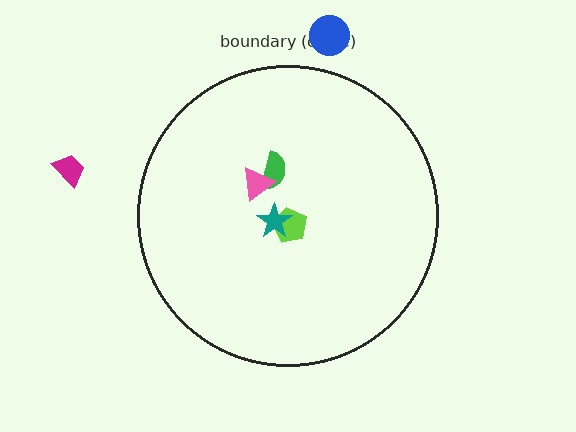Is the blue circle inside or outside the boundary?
Outside.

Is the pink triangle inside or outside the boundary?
Inside.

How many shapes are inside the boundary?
4 inside, 2 outside.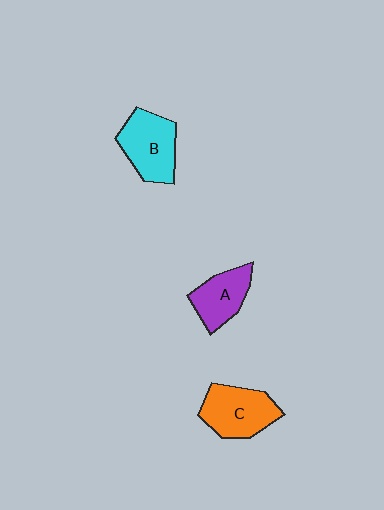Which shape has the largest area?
Shape C (orange).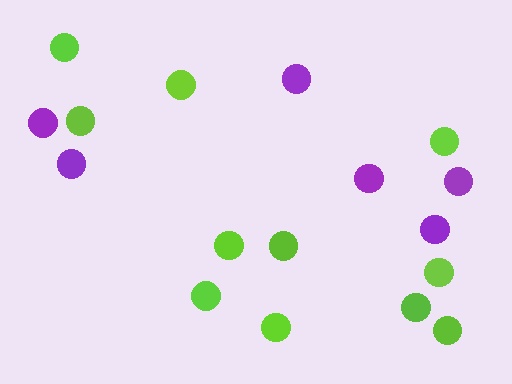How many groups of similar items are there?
There are 2 groups: one group of purple circles (6) and one group of lime circles (11).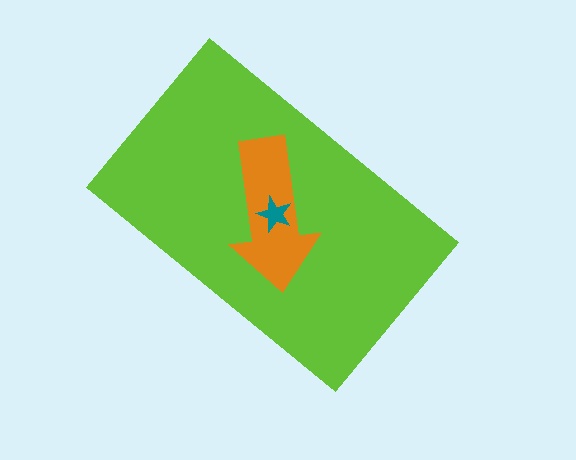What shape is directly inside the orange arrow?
The teal star.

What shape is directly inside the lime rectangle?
The orange arrow.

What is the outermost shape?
The lime rectangle.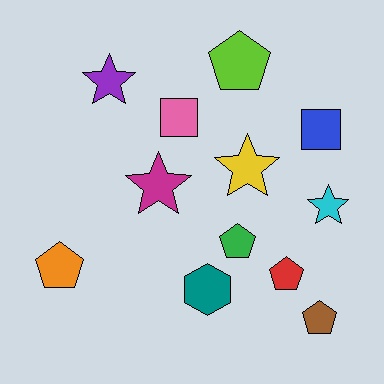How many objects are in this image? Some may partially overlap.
There are 12 objects.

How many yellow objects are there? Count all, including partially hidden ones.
There is 1 yellow object.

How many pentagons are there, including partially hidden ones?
There are 5 pentagons.